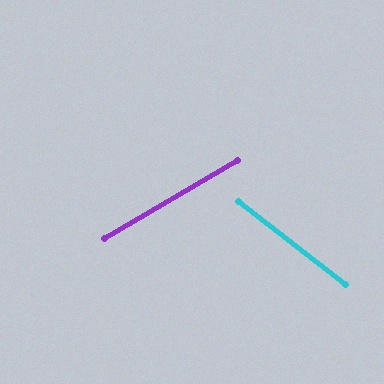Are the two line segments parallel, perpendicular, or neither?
Neither parallel nor perpendicular — they differ by about 68°.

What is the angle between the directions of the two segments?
Approximately 68 degrees.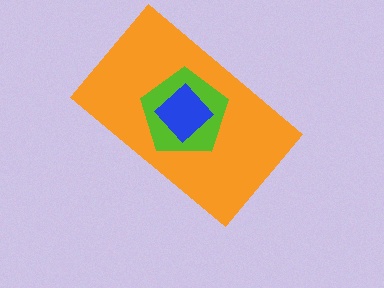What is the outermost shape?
The orange rectangle.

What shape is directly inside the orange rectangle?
The lime pentagon.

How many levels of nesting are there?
3.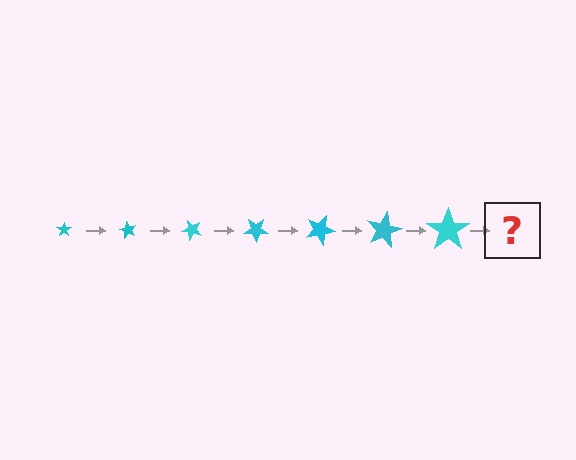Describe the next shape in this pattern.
It should be a star, larger than the previous one and rotated 420 degrees from the start.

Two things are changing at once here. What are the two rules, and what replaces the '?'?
The two rules are that the star grows larger each step and it rotates 60 degrees each step. The '?' should be a star, larger than the previous one and rotated 420 degrees from the start.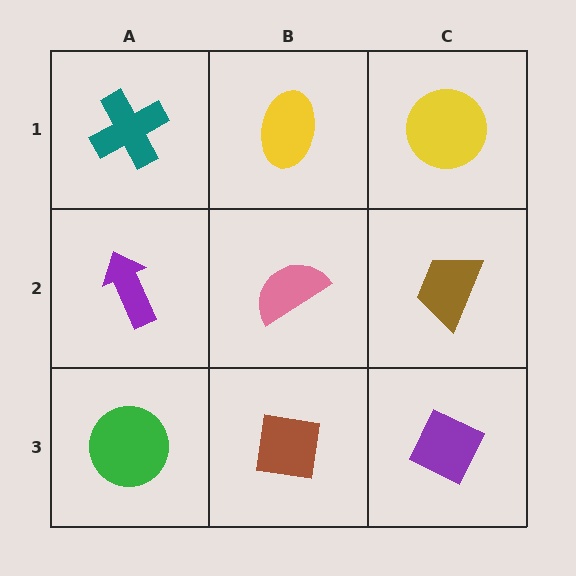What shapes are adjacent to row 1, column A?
A purple arrow (row 2, column A), a yellow ellipse (row 1, column B).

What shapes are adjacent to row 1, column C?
A brown trapezoid (row 2, column C), a yellow ellipse (row 1, column B).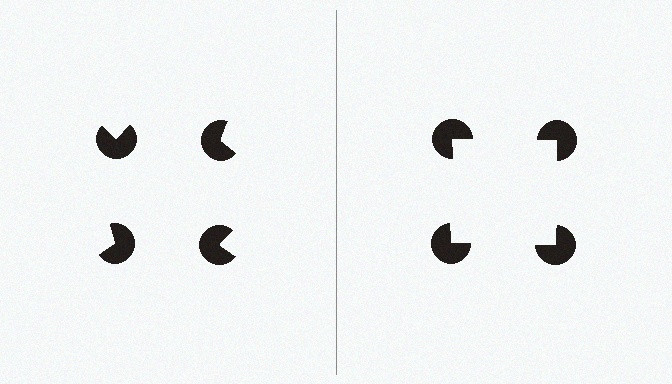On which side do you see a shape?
An illusory square appears on the right side. On the left side the wedge cuts are rotated, so no coherent shape forms.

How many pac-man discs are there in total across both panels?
8 — 4 on each side.